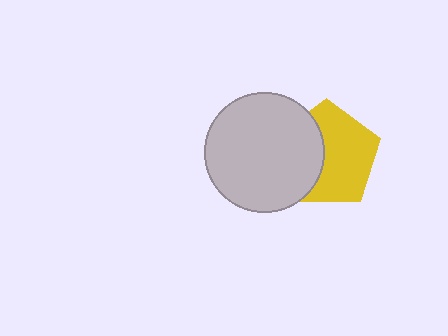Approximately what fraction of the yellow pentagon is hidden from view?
Roughly 39% of the yellow pentagon is hidden behind the light gray circle.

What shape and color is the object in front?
The object in front is a light gray circle.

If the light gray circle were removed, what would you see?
You would see the complete yellow pentagon.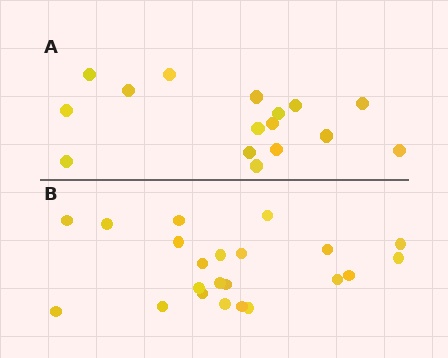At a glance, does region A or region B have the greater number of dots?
Region B (the bottom region) has more dots.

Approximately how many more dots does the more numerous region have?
Region B has about 6 more dots than region A.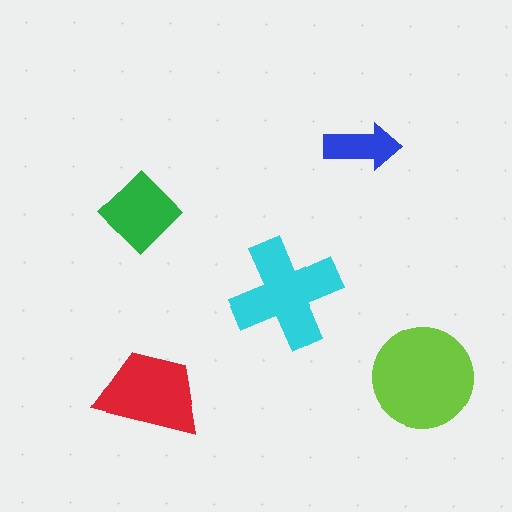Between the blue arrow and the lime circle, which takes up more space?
The lime circle.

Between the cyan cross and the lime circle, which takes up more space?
The lime circle.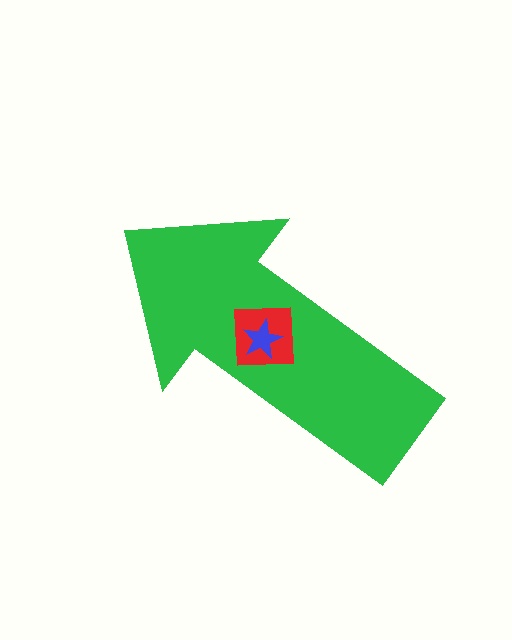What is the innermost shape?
The blue star.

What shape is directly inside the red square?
The blue star.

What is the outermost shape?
The green arrow.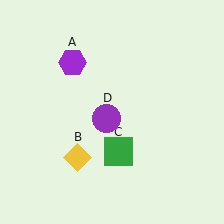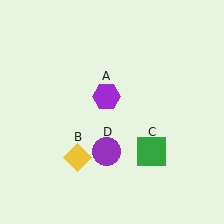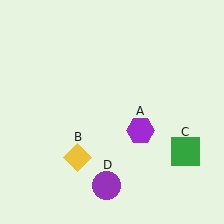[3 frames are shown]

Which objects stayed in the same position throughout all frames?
Yellow diamond (object B) remained stationary.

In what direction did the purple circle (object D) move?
The purple circle (object D) moved down.